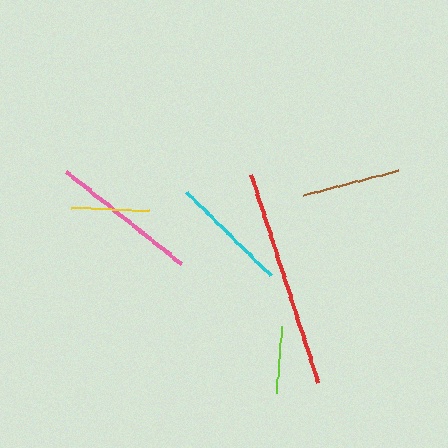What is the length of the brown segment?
The brown segment is approximately 97 pixels long.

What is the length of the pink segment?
The pink segment is approximately 146 pixels long.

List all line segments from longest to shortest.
From longest to shortest: red, pink, cyan, brown, yellow, lime.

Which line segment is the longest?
The red line is the longest at approximately 218 pixels.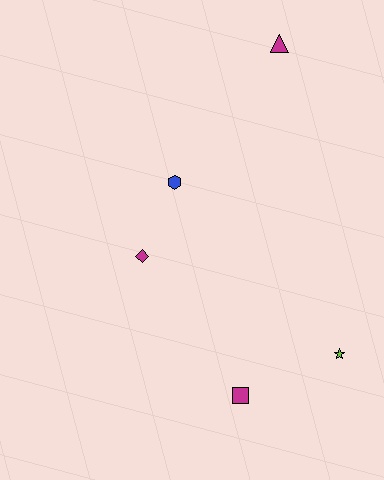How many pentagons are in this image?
There are no pentagons.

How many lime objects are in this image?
There is 1 lime object.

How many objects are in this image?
There are 5 objects.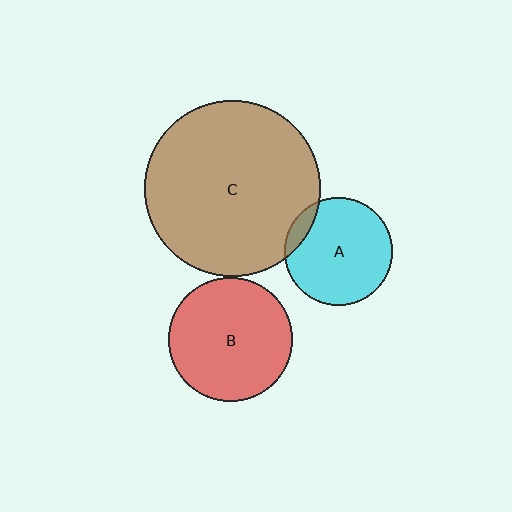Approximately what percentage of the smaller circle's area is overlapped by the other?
Approximately 10%.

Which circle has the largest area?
Circle C (brown).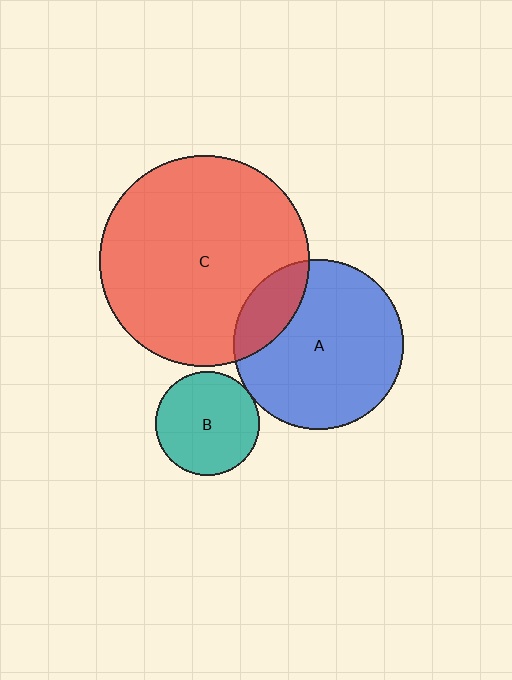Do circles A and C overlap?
Yes.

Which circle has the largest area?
Circle C (red).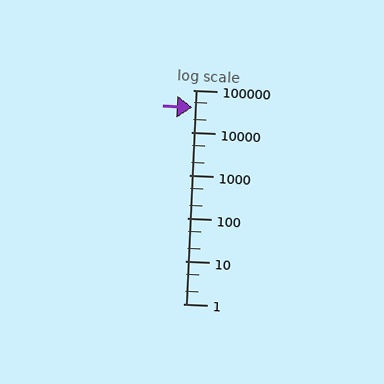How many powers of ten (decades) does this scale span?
The scale spans 5 decades, from 1 to 100000.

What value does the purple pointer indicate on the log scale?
The pointer indicates approximately 40000.